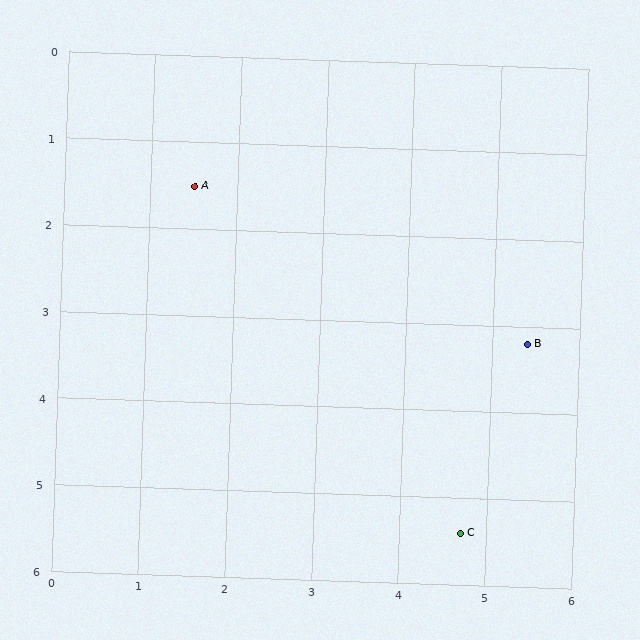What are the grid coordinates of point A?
Point A is at approximately (1.5, 1.5).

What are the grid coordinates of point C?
Point C is at approximately (4.7, 5.4).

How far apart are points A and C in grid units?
Points A and C are about 5.0 grid units apart.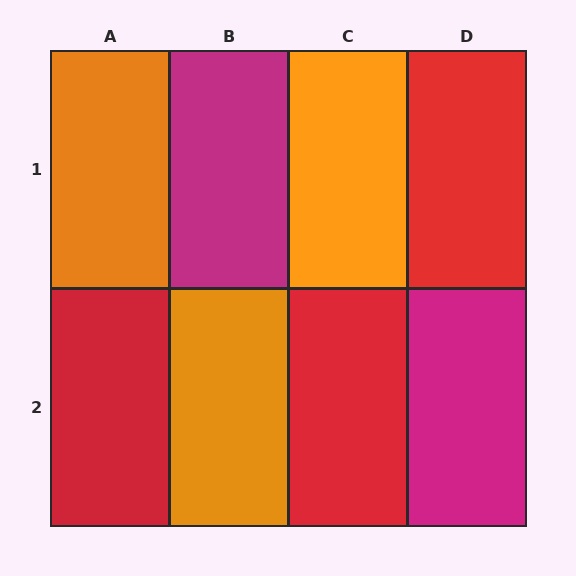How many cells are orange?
3 cells are orange.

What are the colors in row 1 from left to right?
Orange, magenta, orange, red.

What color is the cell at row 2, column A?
Red.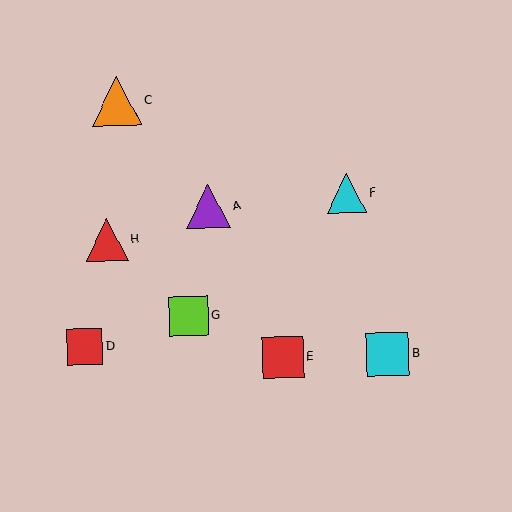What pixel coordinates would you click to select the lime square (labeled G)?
Click at (188, 316) to select the lime square G.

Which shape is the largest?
The orange triangle (labeled C) is the largest.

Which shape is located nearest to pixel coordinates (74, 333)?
The red square (labeled D) at (85, 347) is nearest to that location.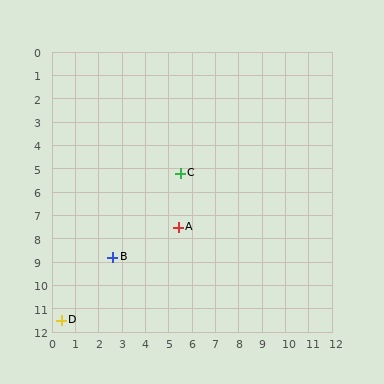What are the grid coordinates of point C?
Point C is at approximately (5.5, 5.2).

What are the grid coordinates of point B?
Point B is at approximately (2.6, 8.8).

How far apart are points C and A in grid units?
Points C and A are about 2.3 grid units apart.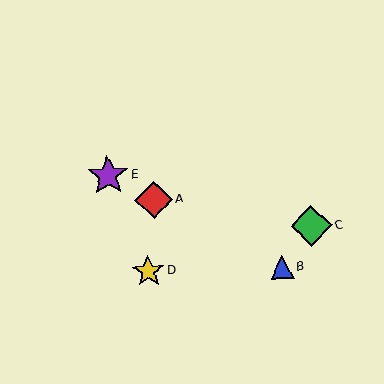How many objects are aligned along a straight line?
3 objects (A, B, E) are aligned along a straight line.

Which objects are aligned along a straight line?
Objects A, B, E are aligned along a straight line.